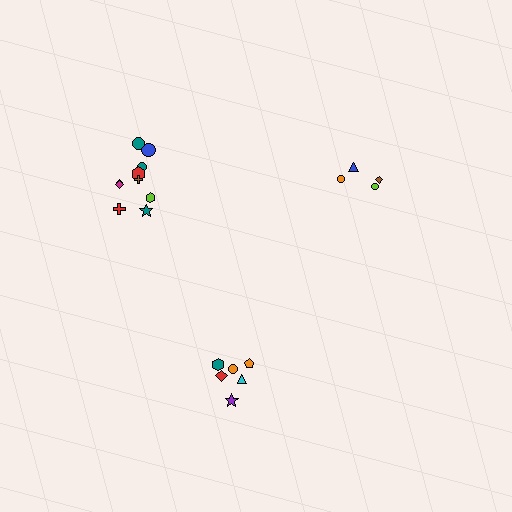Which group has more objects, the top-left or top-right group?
The top-left group.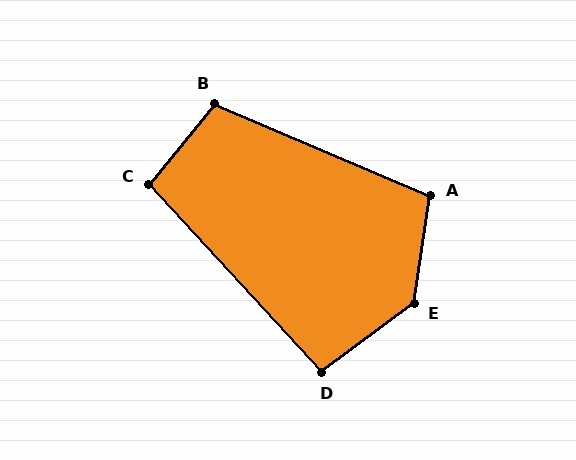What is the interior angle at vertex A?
Approximately 105 degrees (obtuse).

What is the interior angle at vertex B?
Approximately 106 degrees (obtuse).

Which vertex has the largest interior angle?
E, at approximately 135 degrees.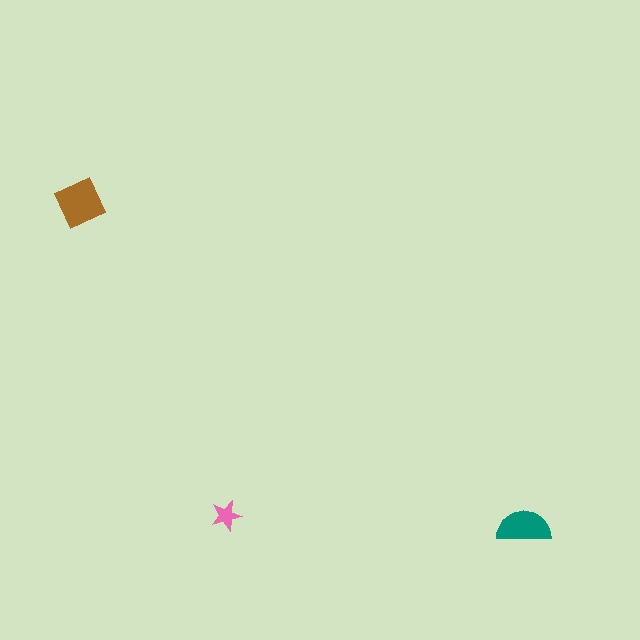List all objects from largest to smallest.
The brown diamond, the teal semicircle, the pink star.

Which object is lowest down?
The teal semicircle is bottommost.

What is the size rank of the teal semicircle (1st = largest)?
2nd.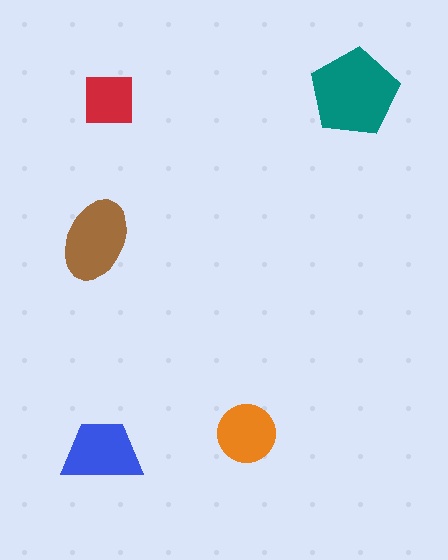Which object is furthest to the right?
The teal pentagon is rightmost.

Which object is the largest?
The teal pentagon.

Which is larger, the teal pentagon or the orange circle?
The teal pentagon.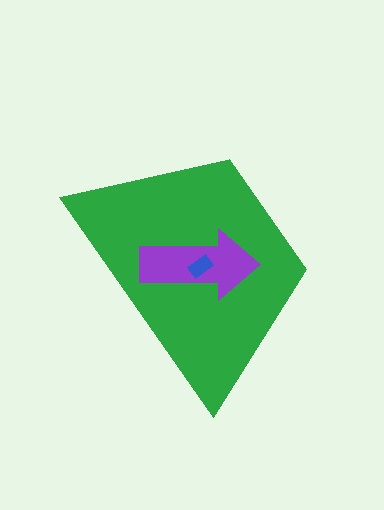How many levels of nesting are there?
3.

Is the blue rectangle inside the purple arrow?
Yes.